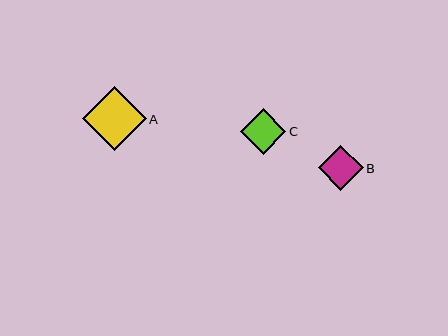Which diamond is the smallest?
Diamond B is the smallest with a size of approximately 45 pixels.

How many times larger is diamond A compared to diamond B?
Diamond A is approximately 1.4 times the size of diamond B.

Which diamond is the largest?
Diamond A is the largest with a size of approximately 64 pixels.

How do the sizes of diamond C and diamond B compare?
Diamond C and diamond B are approximately the same size.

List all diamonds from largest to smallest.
From largest to smallest: A, C, B.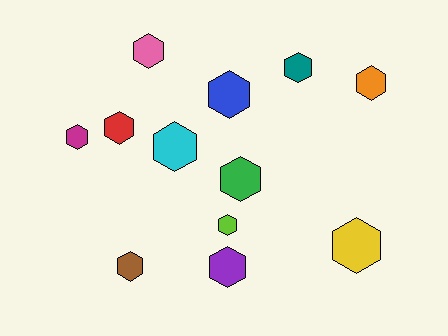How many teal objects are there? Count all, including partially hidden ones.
There is 1 teal object.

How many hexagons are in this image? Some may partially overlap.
There are 12 hexagons.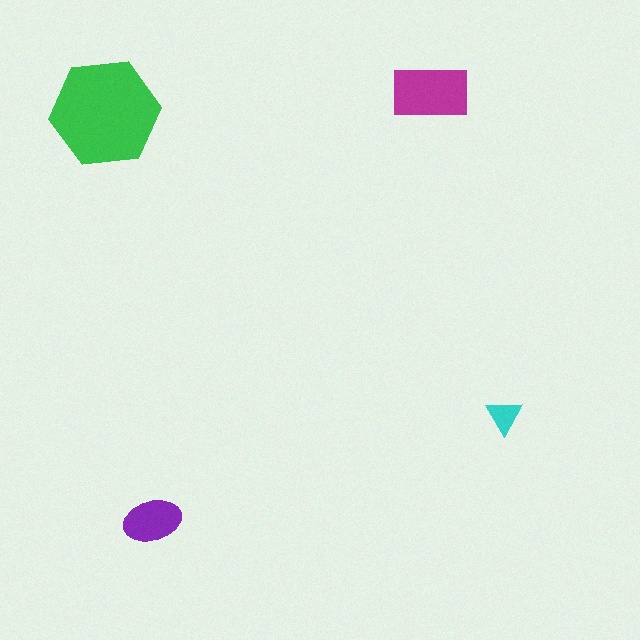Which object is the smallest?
The cyan triangle.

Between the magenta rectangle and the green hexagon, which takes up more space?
The green hexagon.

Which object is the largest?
The green hexagon.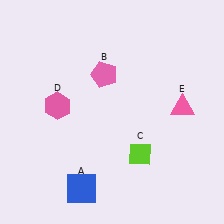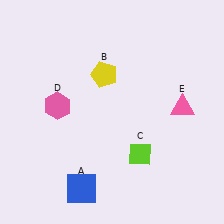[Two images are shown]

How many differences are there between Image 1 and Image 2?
There is 1 difference between the two images.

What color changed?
The pentagon (B) changed from pink in Image 1 to yellow in Image 2.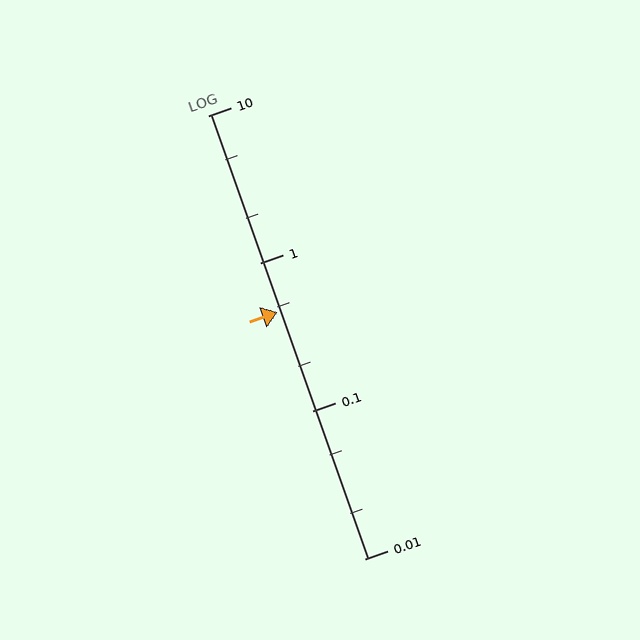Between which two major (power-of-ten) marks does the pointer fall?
The pointer is between 0.1 and 1.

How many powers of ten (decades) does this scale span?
The scale spans 3 decades, from 0.01 to 10.